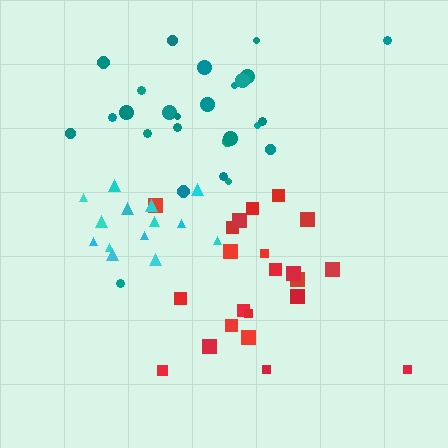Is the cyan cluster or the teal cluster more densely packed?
Cyan.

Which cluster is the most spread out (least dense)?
Red.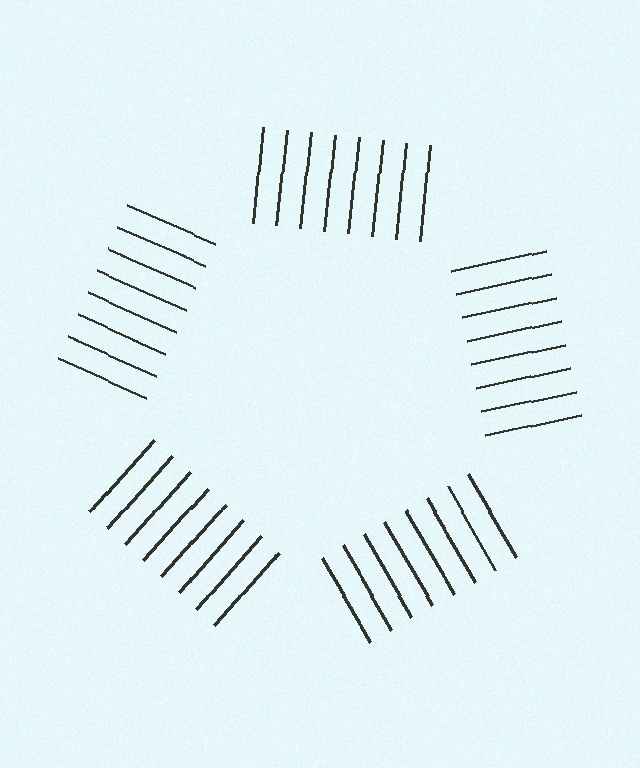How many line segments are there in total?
40 — 8 along each of the 5 edges.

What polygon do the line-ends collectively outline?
An illusory pentagon — the line segments terminate on its edges but no continuous stroke is drawn.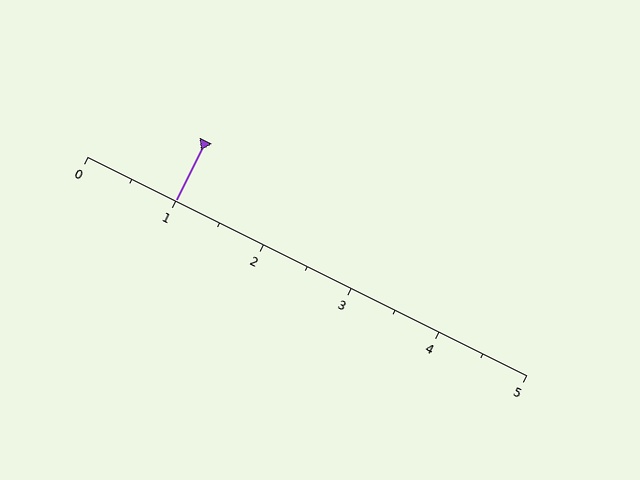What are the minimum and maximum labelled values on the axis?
The axis runs from 0 to 5.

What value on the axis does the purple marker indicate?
The marker indicates approximately 1.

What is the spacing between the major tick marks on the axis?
The major ticks are spaced 1 apart.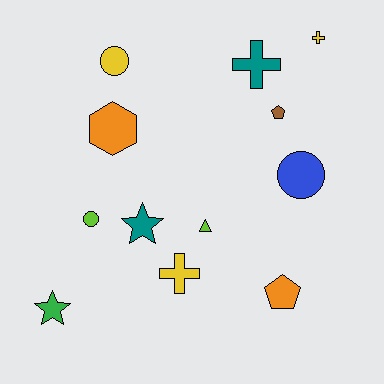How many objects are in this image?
There are 12 objects.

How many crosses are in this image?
There are 3 crosses.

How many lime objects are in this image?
There are 2 lime objects.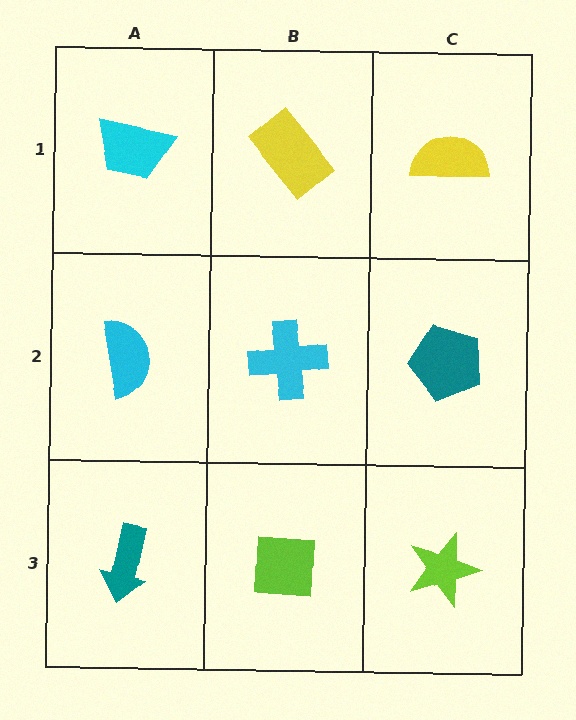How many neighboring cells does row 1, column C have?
2.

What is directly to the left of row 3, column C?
A lime square.